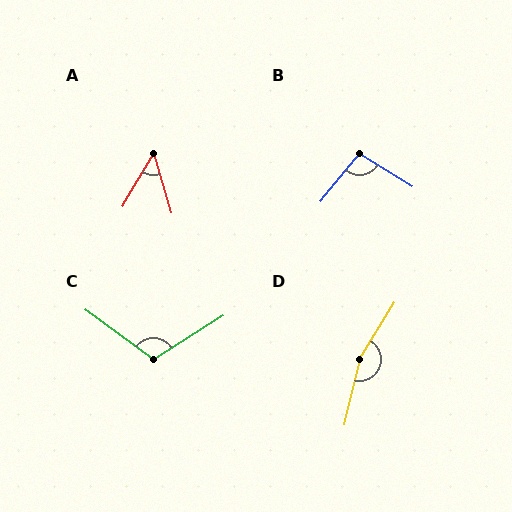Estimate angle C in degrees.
Approximately 111 degrees.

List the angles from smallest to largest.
A (47°), B (98°), C (111°), D (162°).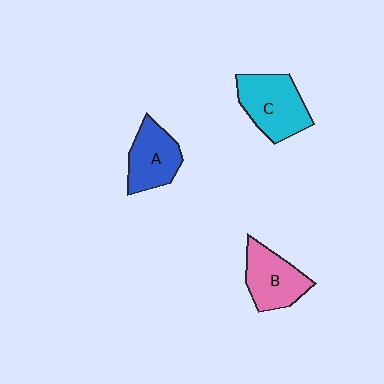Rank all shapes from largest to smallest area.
From largest to smallest: C (cyan), B (pink), A (blue).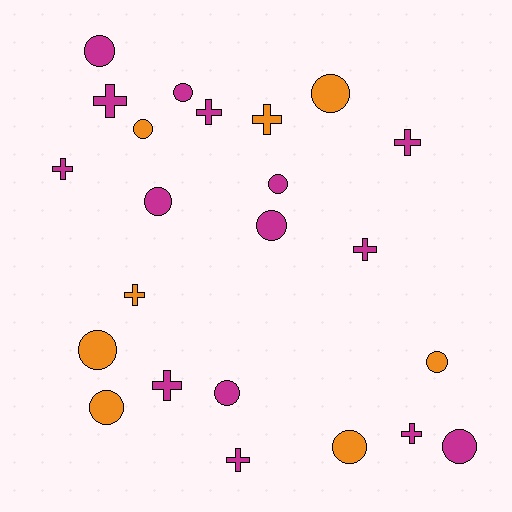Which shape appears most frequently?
Circle, with 13 objects.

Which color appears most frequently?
Magenta, with 15 objects.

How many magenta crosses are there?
There are 8 magenta crosses.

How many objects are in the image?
There are 23 objects.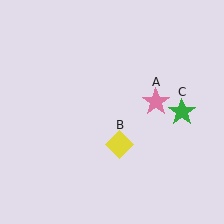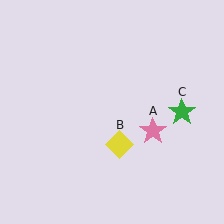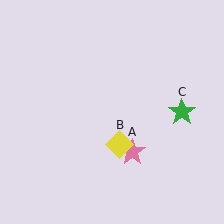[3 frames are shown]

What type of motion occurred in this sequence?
The pink star (object A) rotated clockwise around the center of the scene.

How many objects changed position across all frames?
1 object changed position: pink star (object A).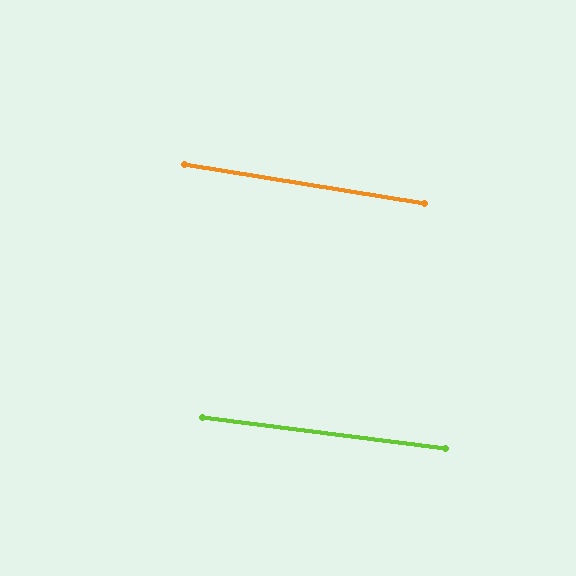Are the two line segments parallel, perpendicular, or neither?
Parallel — their directions differ by only 1.9°.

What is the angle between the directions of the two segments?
Approximately 2 degrees.